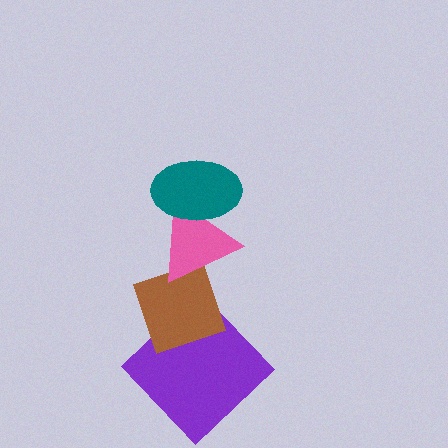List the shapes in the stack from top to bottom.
From top to bottom: the teal ellipse, the pink triangle, the brown diamond, the purple diamond.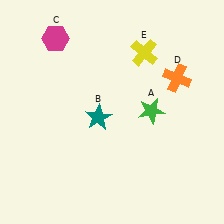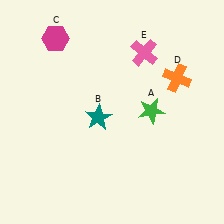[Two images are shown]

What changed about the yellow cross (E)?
In Image 1, E is yellow. In Image 2, it changed to pink.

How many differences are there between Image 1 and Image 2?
There is 1 difference between the two images.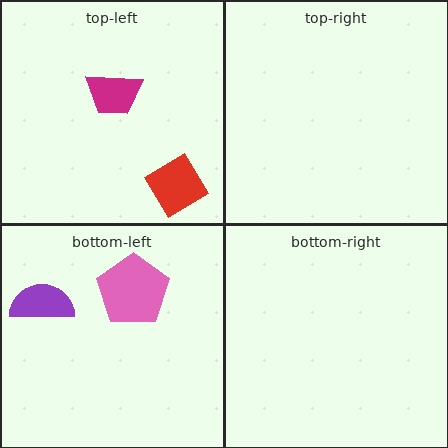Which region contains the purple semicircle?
The bottom-left region.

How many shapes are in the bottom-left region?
2.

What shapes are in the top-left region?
The magenta trapezoid, the red diamond.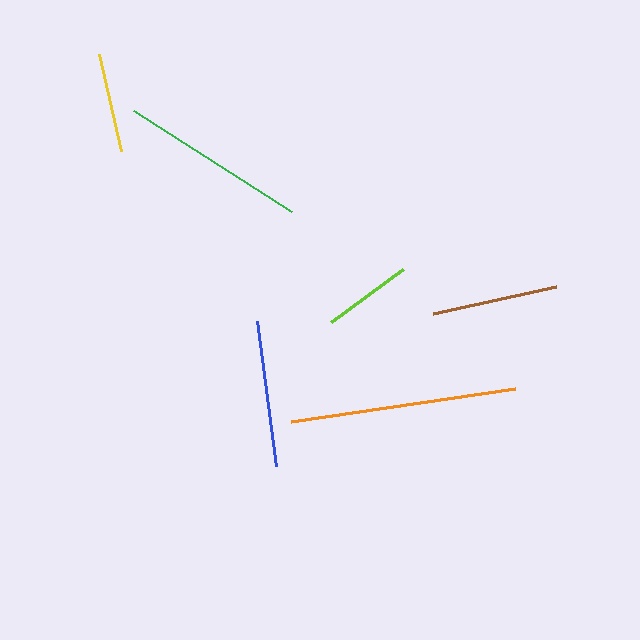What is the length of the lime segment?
The lime segment is approximately 90 pixels long.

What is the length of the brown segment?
The brown segment is approximately 125 pixels long.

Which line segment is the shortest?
The lime line is the shortest at approximately 90 pixels.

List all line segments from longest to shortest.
From longest to shortest: orange, green, blue, brown, yellow, lime.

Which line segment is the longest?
The orange line is the longest at approximately 226 pixels.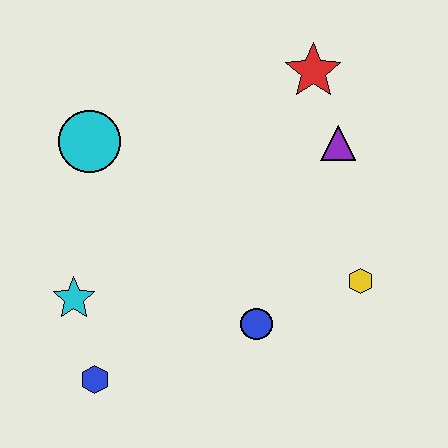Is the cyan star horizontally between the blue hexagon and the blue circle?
No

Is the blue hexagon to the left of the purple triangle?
Yes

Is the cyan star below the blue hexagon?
No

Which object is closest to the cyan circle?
The cyan star is closest to the cyan circle.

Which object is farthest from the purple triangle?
The blue hexagon is farthest from the purple triangle.